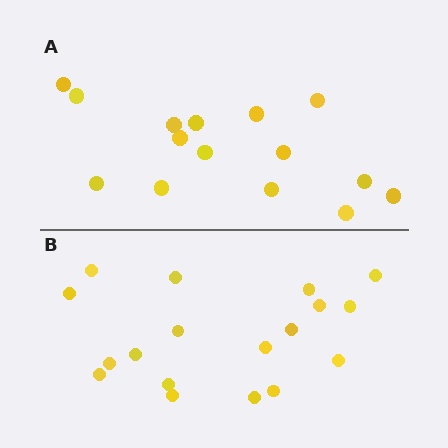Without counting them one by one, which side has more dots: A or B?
Region B (the bottom region) has more dots.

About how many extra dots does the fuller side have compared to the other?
Region B has just a few more — roughly 2 or 3 more dots than region A.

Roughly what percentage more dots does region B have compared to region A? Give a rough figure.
About 20% more.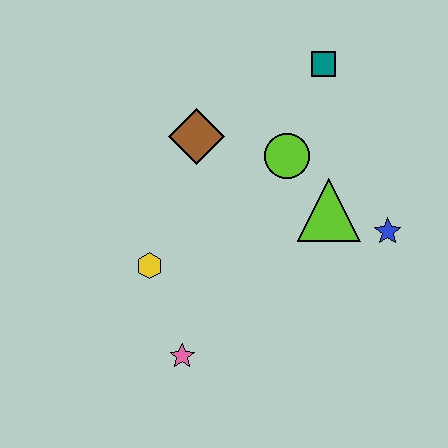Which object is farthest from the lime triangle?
The pink star is farthest from the lime triangle.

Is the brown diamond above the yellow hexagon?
Yes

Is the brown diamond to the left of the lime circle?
Yes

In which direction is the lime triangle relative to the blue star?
The lime triangle is to the left of the blue star.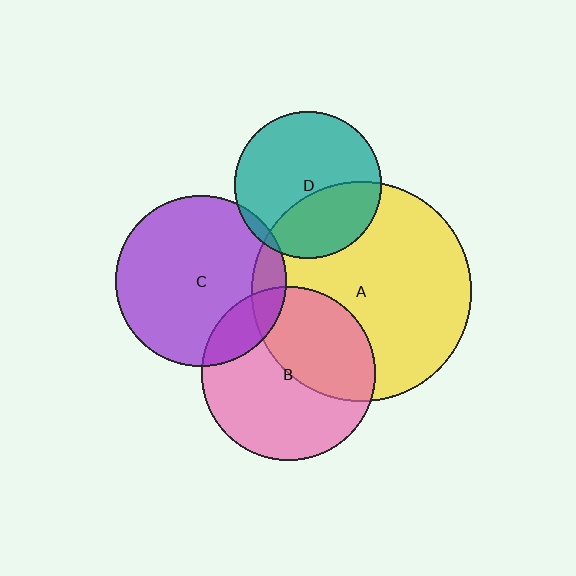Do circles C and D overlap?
Yes.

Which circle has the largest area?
Circle A (yellow).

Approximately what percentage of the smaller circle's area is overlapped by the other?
Approximately 5%.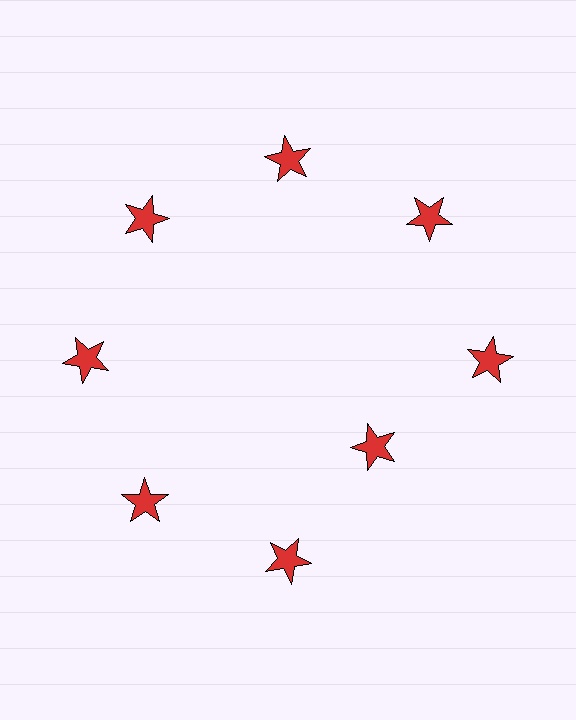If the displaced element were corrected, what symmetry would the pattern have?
It would have 8-fold rotational symmetry — the pattern would map onto itself every 45 degrees.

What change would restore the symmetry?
The symmetry would be restored by moving it outward, back onto the ring so that all 8 stars sit at equal angles and equal distance from the center.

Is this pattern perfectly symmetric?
No. The 8 red stars are arranged in a ring, but one element near the 4 o'clock position is pulled inward toward the center, breaking the 8-fold rotational symmetry.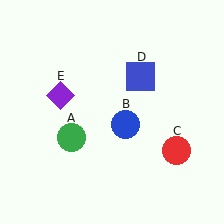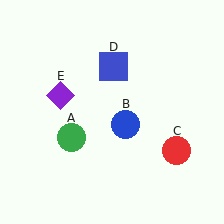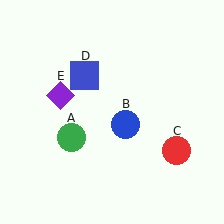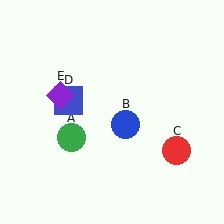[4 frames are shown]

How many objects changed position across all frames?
1 object changed position: blue square (object D).